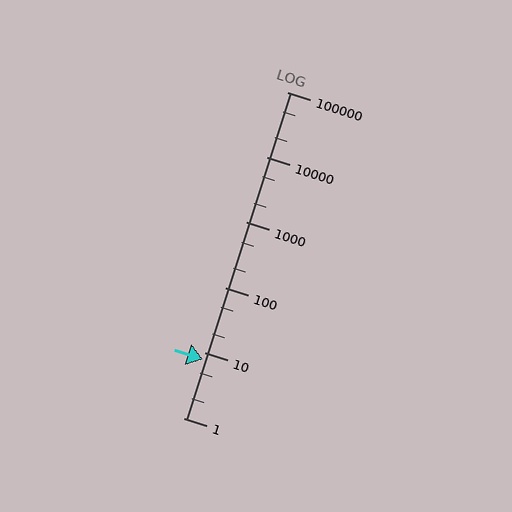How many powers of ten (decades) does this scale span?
The scale spans 5 decades, from 1 to 100000.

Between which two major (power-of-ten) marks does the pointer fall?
The pointer is between 1 and 10.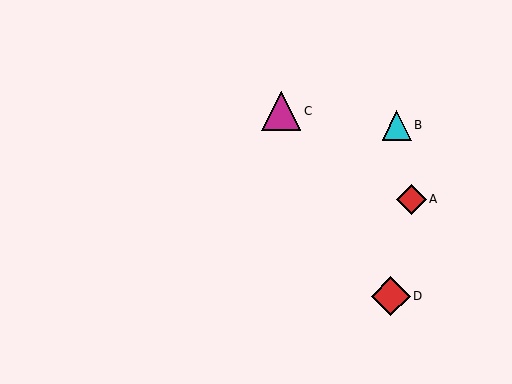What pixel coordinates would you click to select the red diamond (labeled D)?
Click at (391, 296) to select the red diamond D.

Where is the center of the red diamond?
The center of the red diamond is at (412, 199).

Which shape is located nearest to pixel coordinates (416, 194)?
The red diamond (labeled A) at (412, 199) is nearest to that location.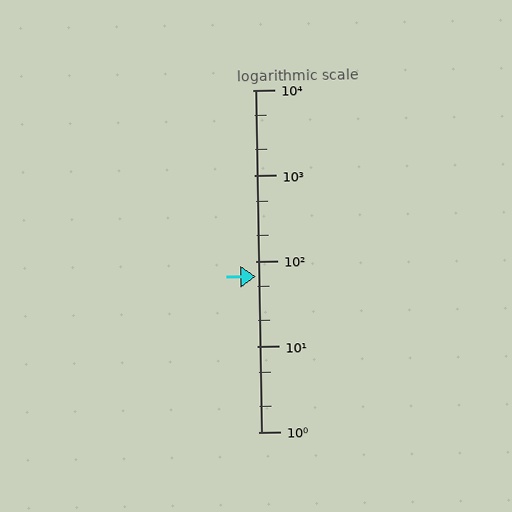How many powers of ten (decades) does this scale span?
The scale spans 4 decades, from 1 to 10000.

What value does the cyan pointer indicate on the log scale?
The pointer indicates approximately 65.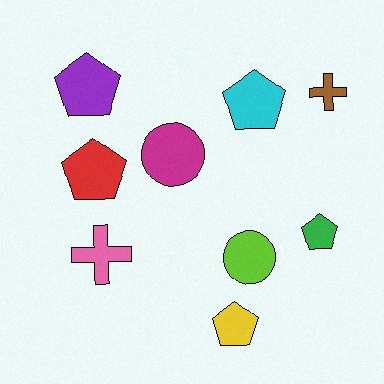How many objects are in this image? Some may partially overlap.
There are 9 objects.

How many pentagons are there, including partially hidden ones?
There are 5 pentagons.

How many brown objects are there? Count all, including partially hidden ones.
There is 1 brown object.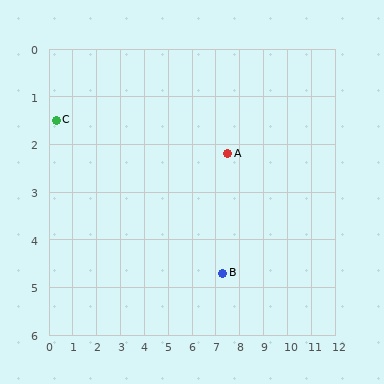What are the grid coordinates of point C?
Point C is at approximately (0.3, 1.5).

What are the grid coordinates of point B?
Point B is at approximately (7.3, 4.7).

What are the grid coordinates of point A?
Point A is at approximately (7.5, 2.2).